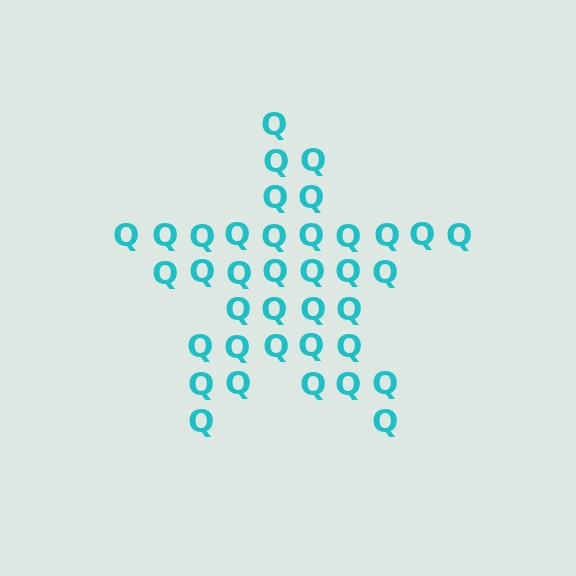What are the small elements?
The small elements are letter Q's.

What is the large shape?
The large shape is a star.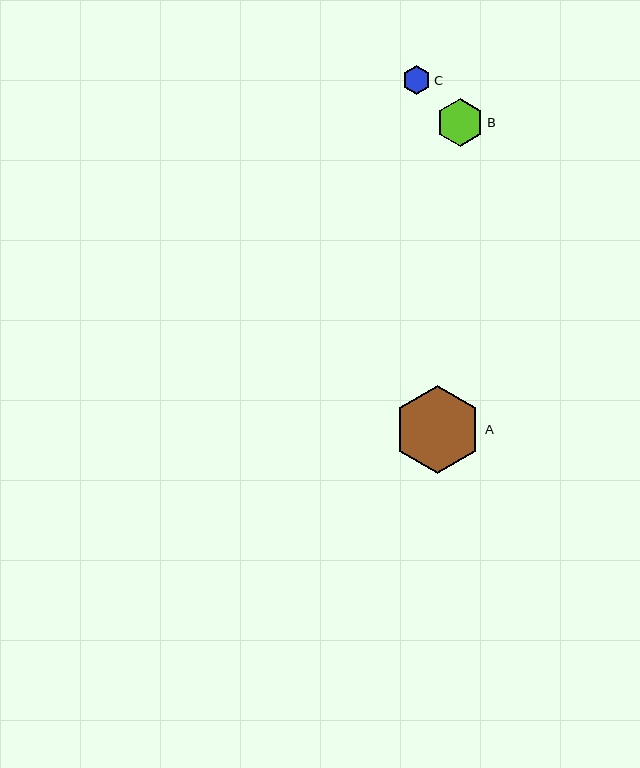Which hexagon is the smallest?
Hexagon C is the smallest with a size of approximately 29 pixels.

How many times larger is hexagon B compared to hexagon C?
Hexagon B is approximately 1.7 times the size of hexagon C.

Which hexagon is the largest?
Hexagon A is the largest with a size of approximately 88 pixels.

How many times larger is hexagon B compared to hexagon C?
Hexagon B is approximately 1.7 times the size of hexagon C.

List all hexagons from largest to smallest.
From largest to smallest: A, B, C.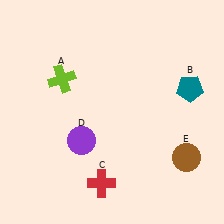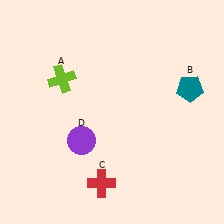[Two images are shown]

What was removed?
The brown circle (E) was removed in Image 2.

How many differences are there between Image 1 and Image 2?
There is 1 difference between the two images.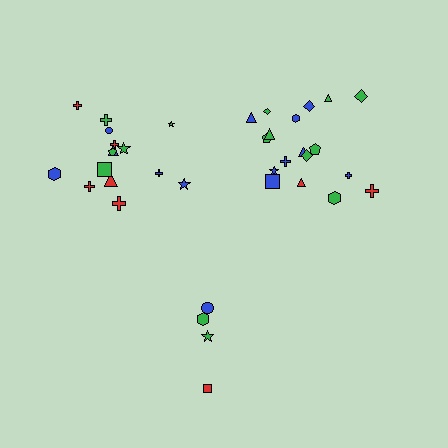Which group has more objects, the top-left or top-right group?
The top-right group.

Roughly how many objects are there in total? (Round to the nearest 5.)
Roughly 35 objects in total.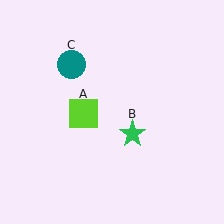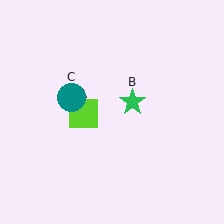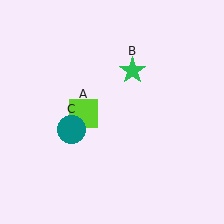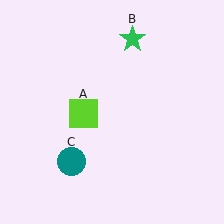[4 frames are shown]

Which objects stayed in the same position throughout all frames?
Lime square (object A) remained stationary.